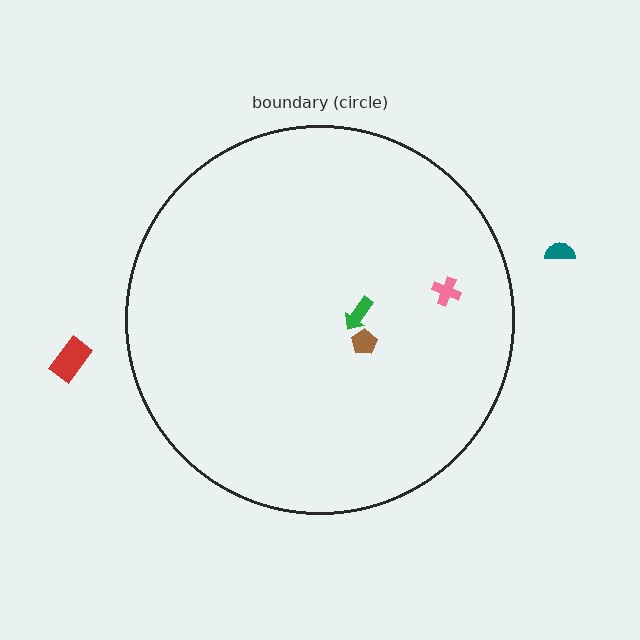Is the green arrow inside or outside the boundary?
Inside.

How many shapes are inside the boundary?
3 inside, 2 outside.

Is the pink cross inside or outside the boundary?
Inside.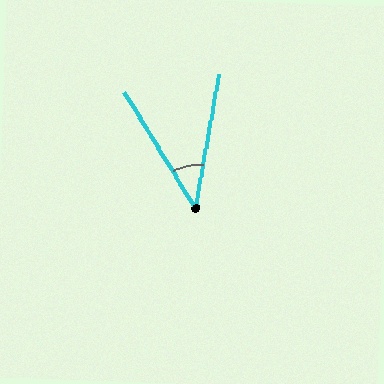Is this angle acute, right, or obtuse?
It is acute.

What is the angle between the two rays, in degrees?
Approximately 41 degrees.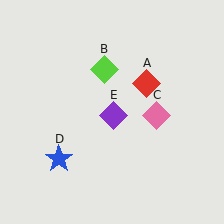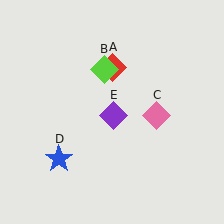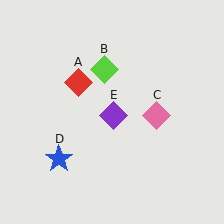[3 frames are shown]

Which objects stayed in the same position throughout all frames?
Lime diamond (object B) and pink diamond (object C) and blue star (object D) and purple diamond (object E) remained stationary.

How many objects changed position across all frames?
1 object changed position: red diamond (object A).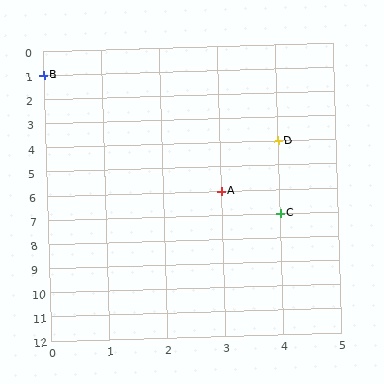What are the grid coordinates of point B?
Point B is at grid coordinates (0, 1).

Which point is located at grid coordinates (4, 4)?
Point D is at (4, 4).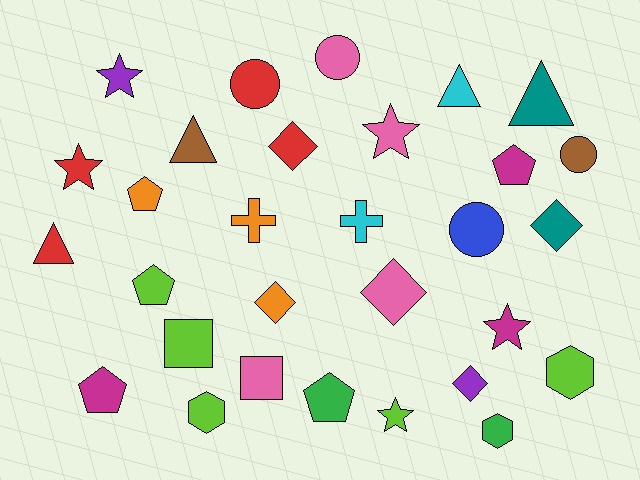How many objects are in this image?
There are 30 objects.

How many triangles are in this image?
There are 4 triangles.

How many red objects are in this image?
There are 4 red objects.